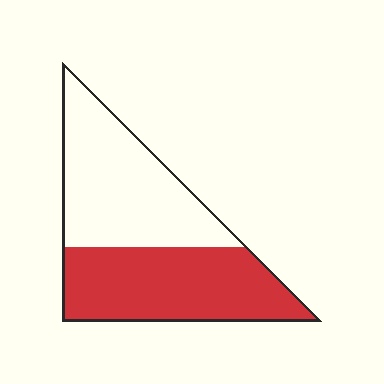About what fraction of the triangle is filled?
About one half (1/2).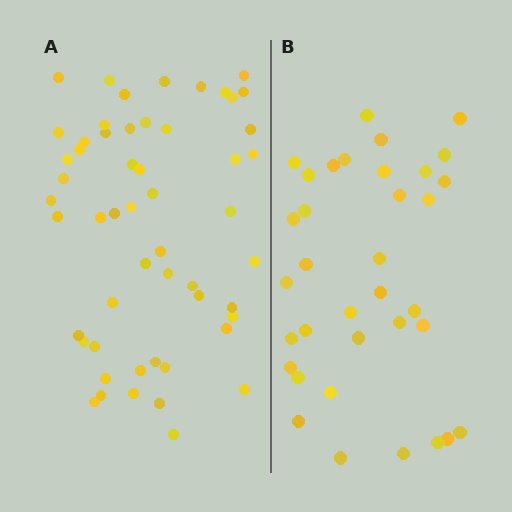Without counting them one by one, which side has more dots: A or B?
Region A (the left region) has more dots.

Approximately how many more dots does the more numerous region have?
Region A has approximately 20 more dots than region B.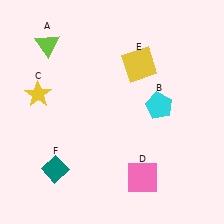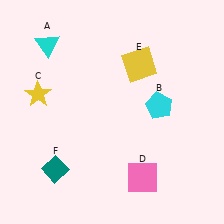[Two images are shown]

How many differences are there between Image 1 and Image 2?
There is 1 difference between the two images.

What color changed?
The triangle (A) changed from lime in Image 1 to cyan in Image 2.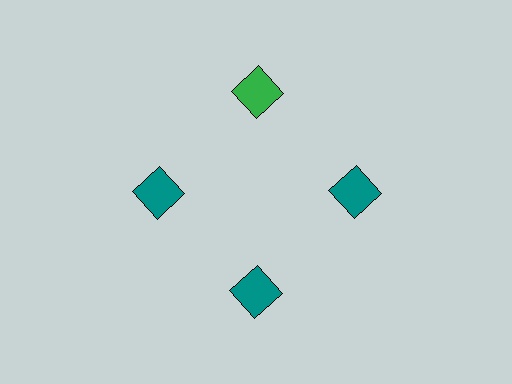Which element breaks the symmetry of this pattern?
The green square at roughly the 12 o'clock position breaks the symmetry. All other shapes are teal squares.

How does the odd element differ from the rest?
It has a different color: green instead of teal.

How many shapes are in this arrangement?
There are 4 shapes arranged in a ring pattern.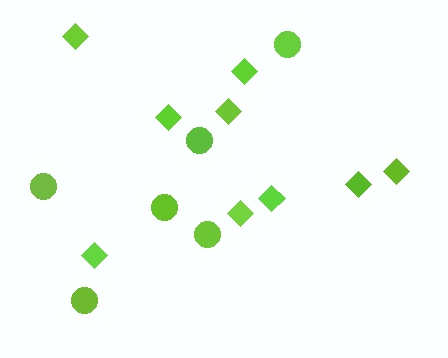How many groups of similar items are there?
There are 2 groups: one group of circles (6) and one group of diamonds (9).